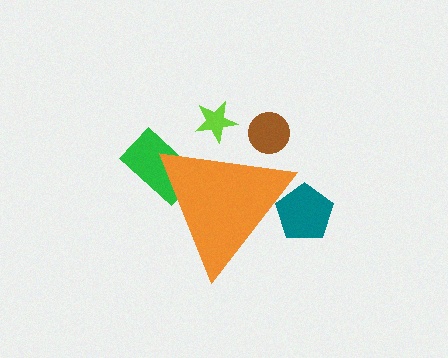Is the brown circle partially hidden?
Yes, the brown circle is partially hidden behind the orange triangle.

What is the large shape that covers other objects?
An orange triangle.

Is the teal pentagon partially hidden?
Yes, the teal pentagon is partially hidden behind the orange triangle.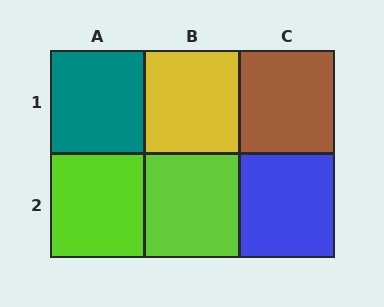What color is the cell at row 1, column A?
Teal.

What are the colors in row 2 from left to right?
Lime, lime, blue.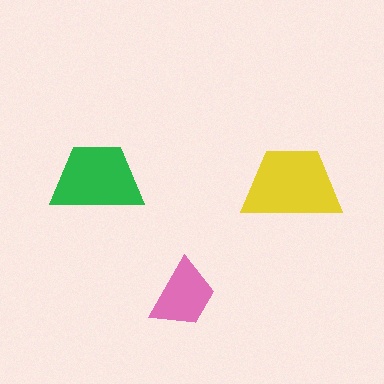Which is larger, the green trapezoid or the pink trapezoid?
The green one.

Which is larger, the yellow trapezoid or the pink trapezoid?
The yellow one.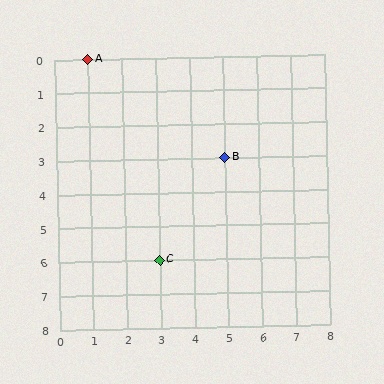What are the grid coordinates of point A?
Point A is at grid coordinates (1, 0).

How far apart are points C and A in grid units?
Points C and A are 2 columns and 6 rows apart (about 6.3 grid units diagonally).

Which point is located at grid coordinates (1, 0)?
Point A is at (1, 0).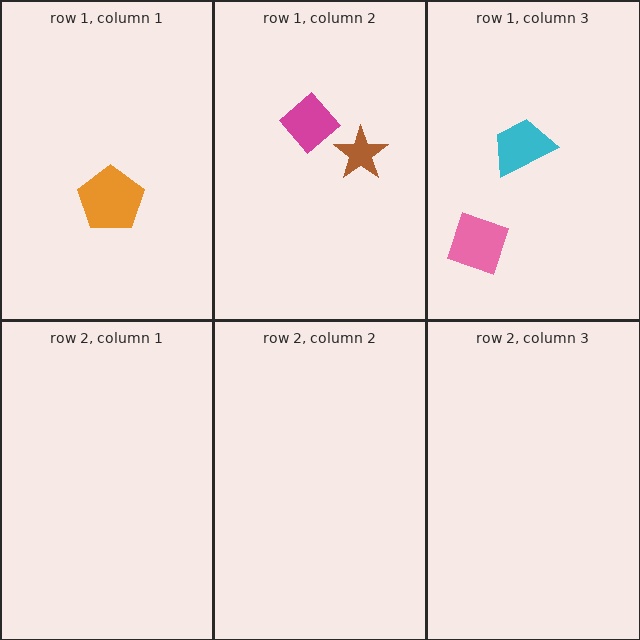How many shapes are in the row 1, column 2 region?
2.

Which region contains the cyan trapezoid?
The row 1, column 3 region.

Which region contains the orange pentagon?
The row 1, column 1 region.